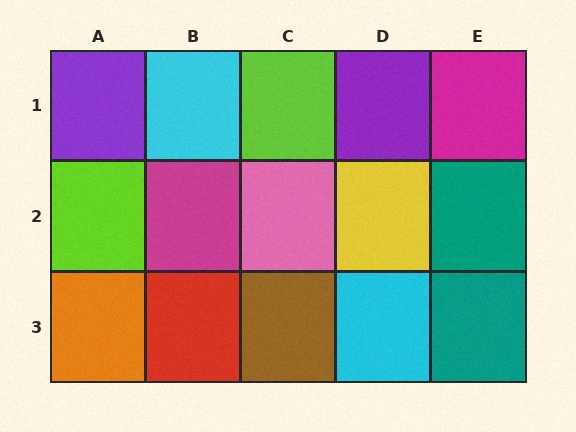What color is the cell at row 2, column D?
Yellow.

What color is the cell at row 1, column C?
Lime.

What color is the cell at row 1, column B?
Cyan.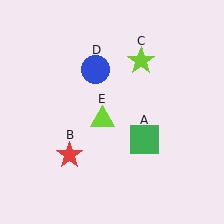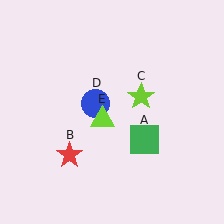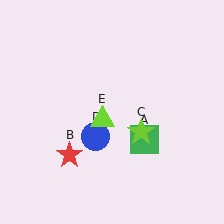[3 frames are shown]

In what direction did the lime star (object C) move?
The lime star (object C) moved down.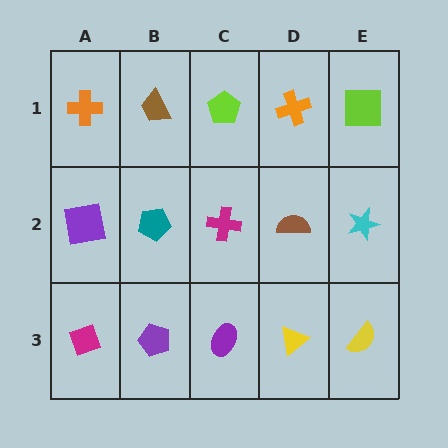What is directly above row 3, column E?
A cyan star.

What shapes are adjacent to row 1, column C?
A magenta cross (row 2, column C), a brown trapezoid (row 1, column B), an orange cross (row 1, column D).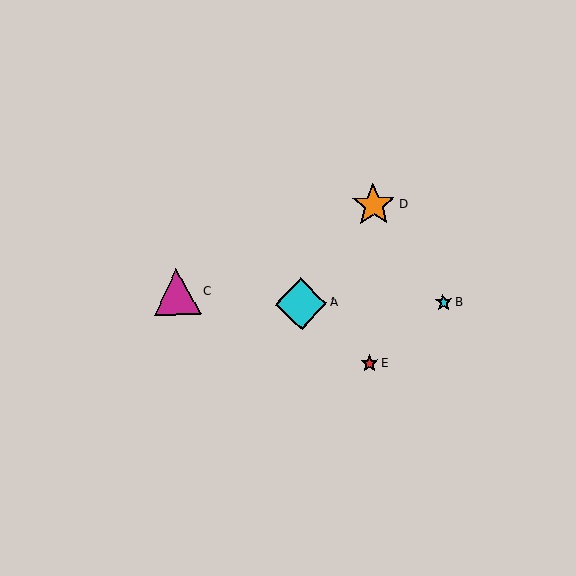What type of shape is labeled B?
Shape B is a cyan star.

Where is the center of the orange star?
The center of the orange star is at (374, 205).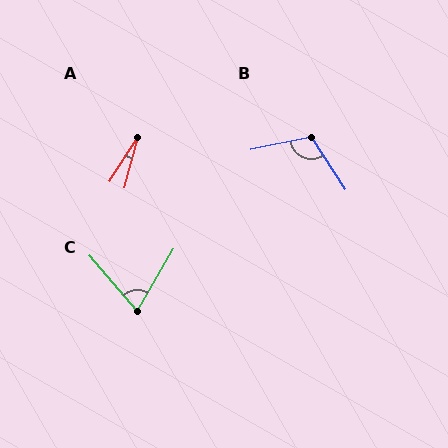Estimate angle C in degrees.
Approximately 70 degrees.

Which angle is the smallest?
A, at approximately 18 degrees.